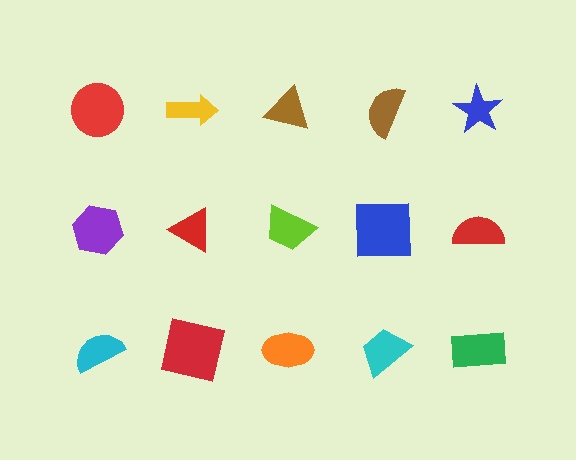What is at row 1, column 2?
A yellow arrow.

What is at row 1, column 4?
A brown semicircle.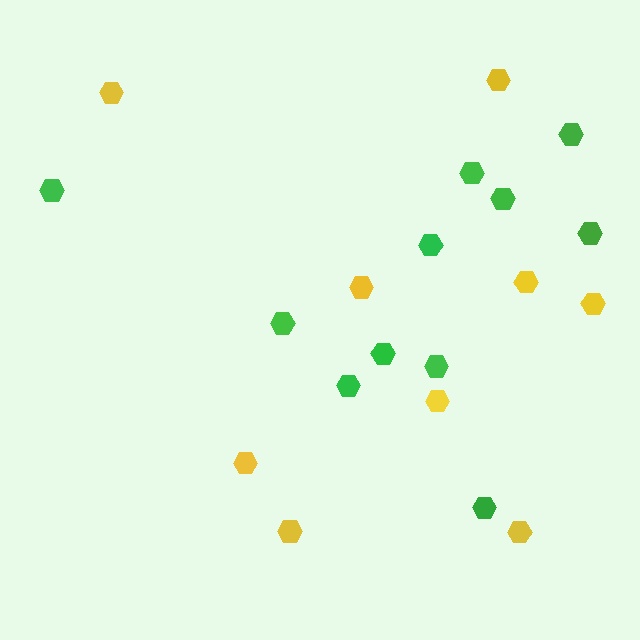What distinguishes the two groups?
There are 2 groups: one group of yellow hexagons (9) and one group of green hexagons (11).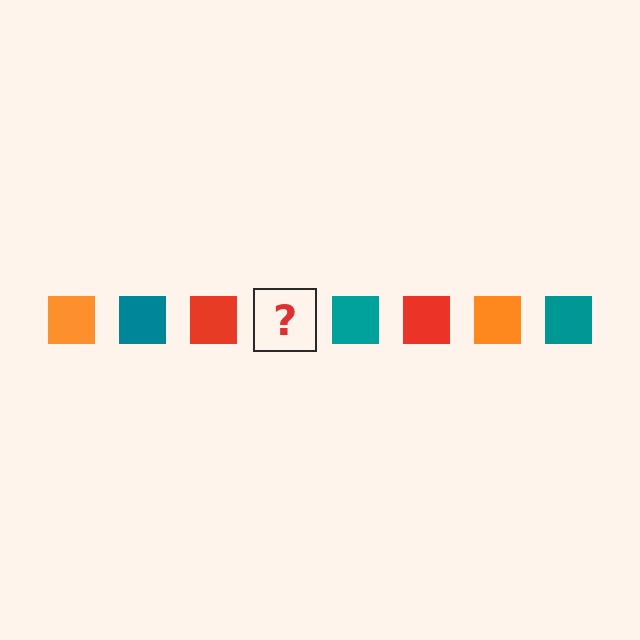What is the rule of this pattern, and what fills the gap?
The rule is that the pattern cycles through orange, teal, red squares. The gap should be filled with an orange square.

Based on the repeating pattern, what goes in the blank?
The blank should be an orange square.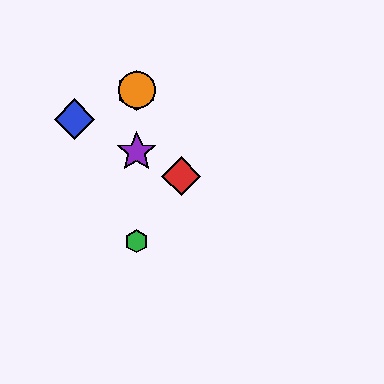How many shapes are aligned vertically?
4 shapes (the green hexagon, the yellow hexagon, the purple star, the orange circle) are aligned vertically.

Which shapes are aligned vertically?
The green hexagon, the yellow hexagon, the purple star, the orange circle are aligned vertically.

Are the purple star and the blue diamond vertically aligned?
No, the purple star is at x≈137 and the blue diamond is at x≈75.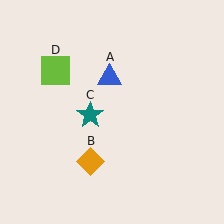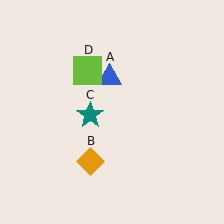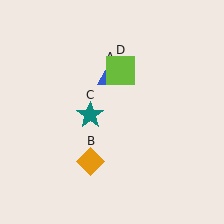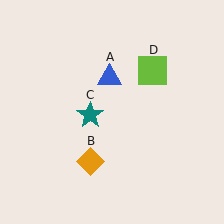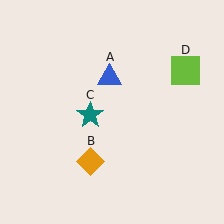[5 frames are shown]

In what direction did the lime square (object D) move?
The lime square (object D) moved right.